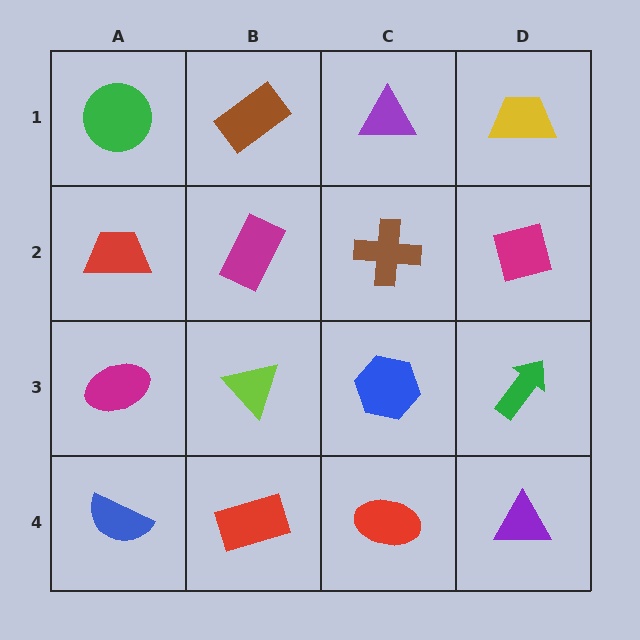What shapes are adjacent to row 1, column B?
A magenta rectangle (row 2, column B), a green circle (row 1, column A), a purple triangle (row 1, column C).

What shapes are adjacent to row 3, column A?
A red trapezoid (row 2, column A), a blue semicircle (row 4, column A), a lime triangle (row 3, column B).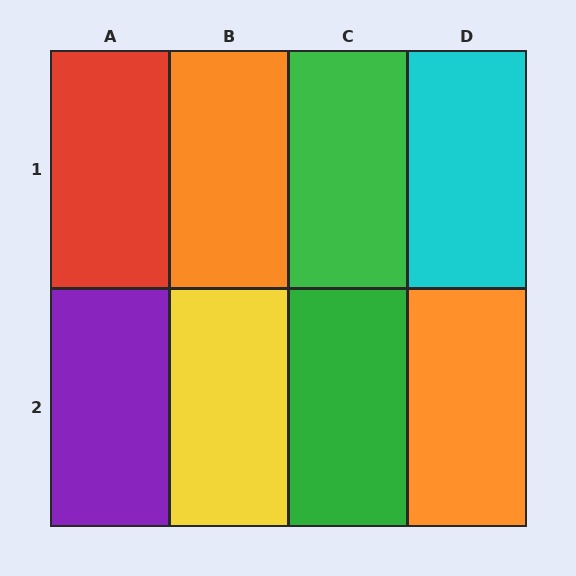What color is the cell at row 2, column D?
Orange.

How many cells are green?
2 cells are green.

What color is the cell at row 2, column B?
Yellow.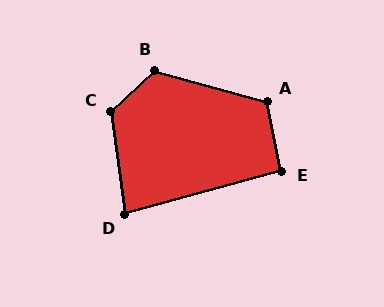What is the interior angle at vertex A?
Approximately 117 degrees (obtuse).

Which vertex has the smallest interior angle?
D, at approximately 82 degrees.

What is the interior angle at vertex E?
Approximately 94 degrees (approximately right).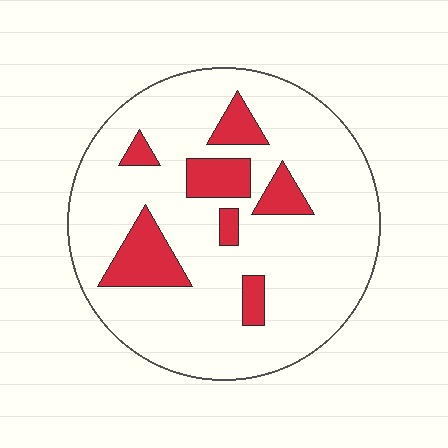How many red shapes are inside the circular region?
7.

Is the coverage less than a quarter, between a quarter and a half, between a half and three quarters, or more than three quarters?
Less than a quarter.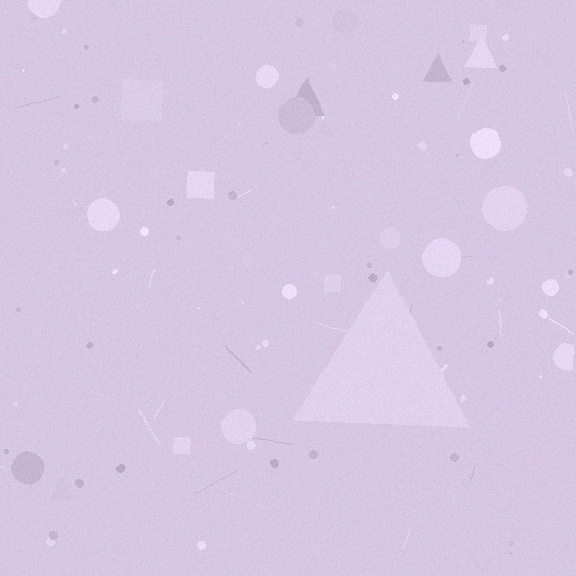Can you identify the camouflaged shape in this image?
The camouflaged shape is a triangle.